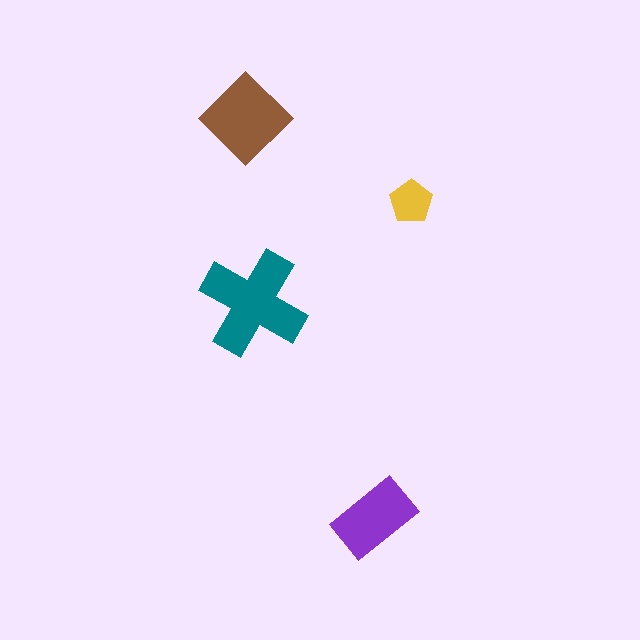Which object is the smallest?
The yellow pentagon.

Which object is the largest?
The teal cross.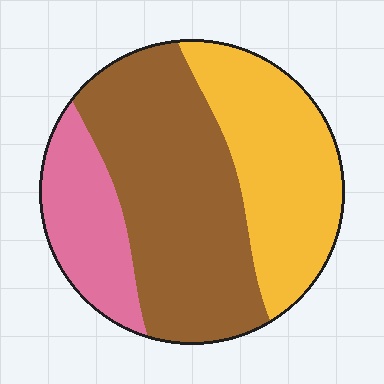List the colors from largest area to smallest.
From largest to smallest: brown, yellow, pink.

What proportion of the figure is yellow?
Yellow covers roughly 35% of the figure.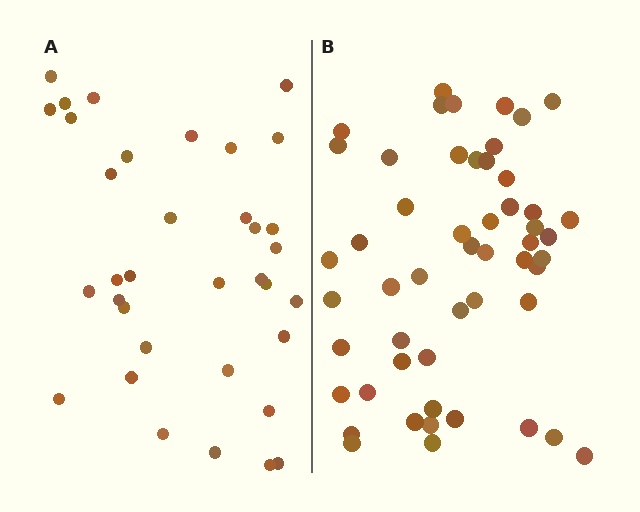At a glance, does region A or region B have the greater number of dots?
Region B (the right region) has more dots.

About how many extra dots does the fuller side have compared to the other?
Region B has approximately 15 more dots than region A.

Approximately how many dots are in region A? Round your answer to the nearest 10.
About 40 dots. (The exact count is 35, which rounds to 40.)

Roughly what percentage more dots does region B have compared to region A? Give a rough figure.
About 50% more.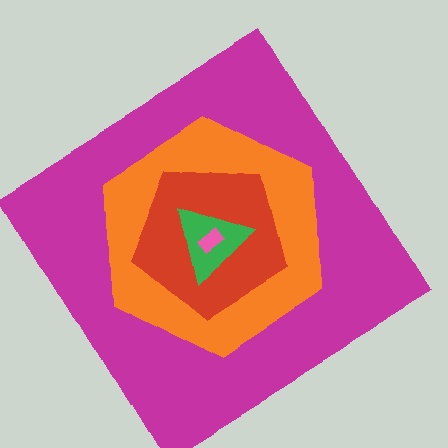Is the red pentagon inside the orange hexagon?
Yes.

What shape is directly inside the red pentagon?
The green triangle.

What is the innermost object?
The pink rectangle.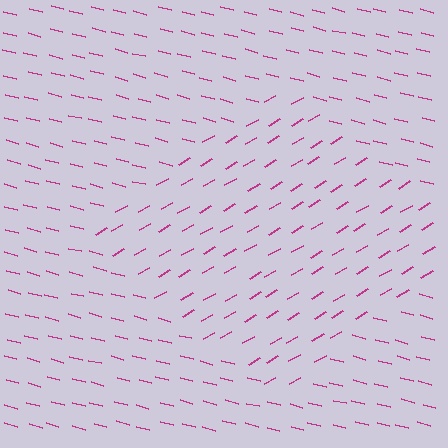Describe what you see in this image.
The image is filled with small magenta line segments. A diamond region in the image has lines oriented differently from the surrounding lines, creating a visible texture boundary.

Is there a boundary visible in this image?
Yes, there is a texture boundary formed by a change in line orientation.